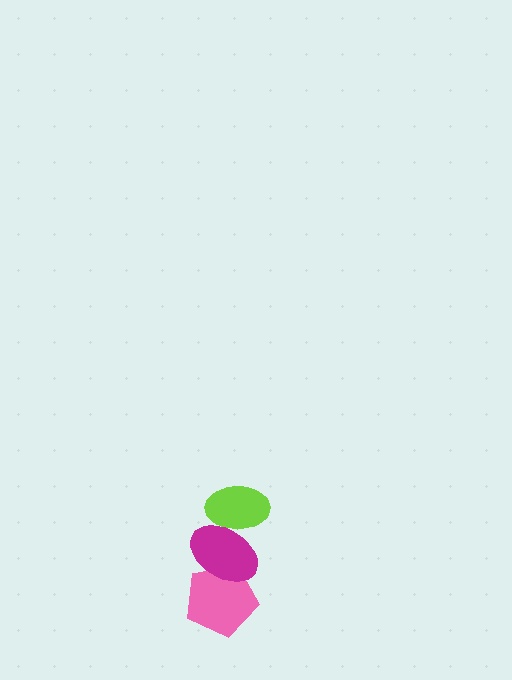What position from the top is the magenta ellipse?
The magenta ellipse is 2nd from the top.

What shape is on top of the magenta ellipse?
The lime ellipse is on top of the magenta ellipse.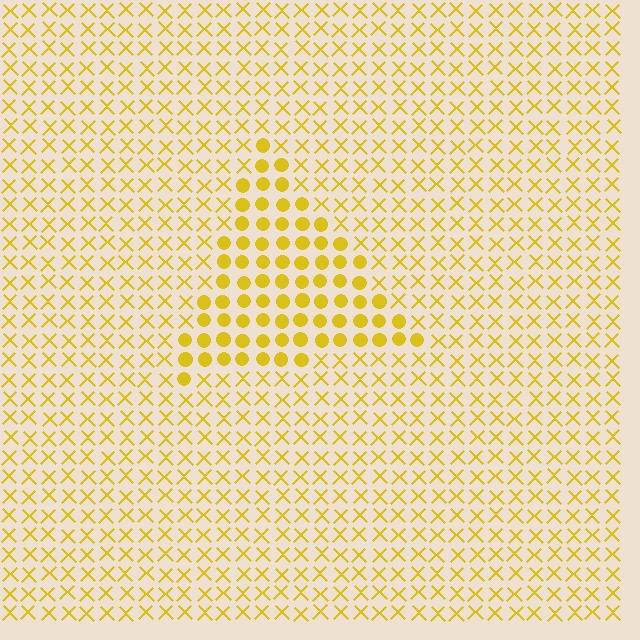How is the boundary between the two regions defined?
The boundary is defined by a change in element shape: circles inside vs. X marks outside. All elements share the same color and spacing.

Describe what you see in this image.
The image is filled with small yellow elements arranged in a uniform grid. A triangle-shaped region contains circles, while the surrounding area contains X marks. The boundary is defined purely by the change in element shape.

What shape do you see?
I see a triangle.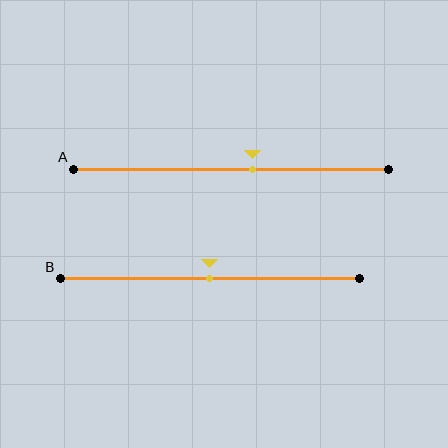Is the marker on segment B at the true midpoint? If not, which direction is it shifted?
Yes, the marker on segment B is at the true midpoint.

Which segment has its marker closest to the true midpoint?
Segment B has its marker closest to the true midpoint.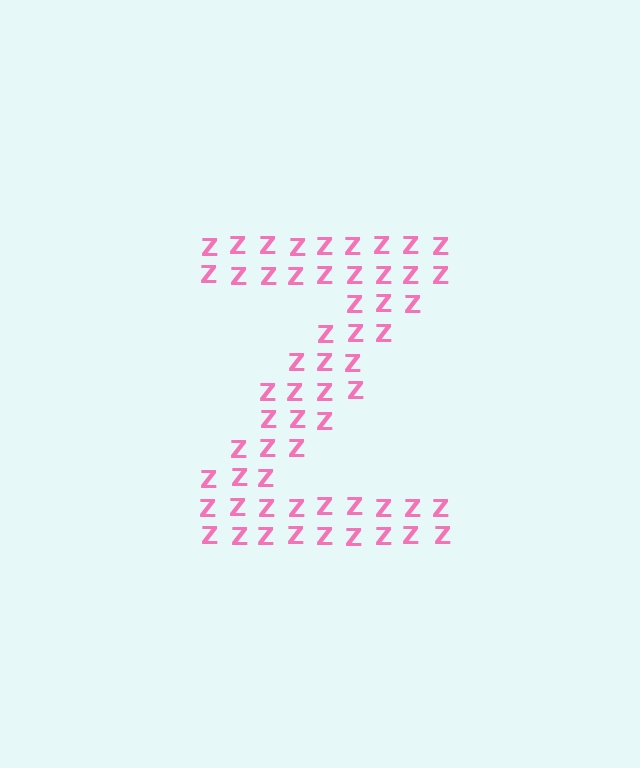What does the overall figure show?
The overall figure shows the letter Z.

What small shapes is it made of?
It is made of small letter Z's.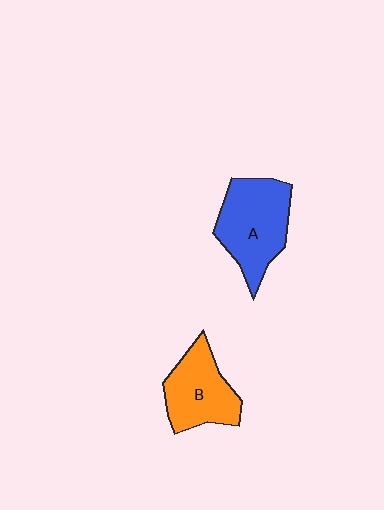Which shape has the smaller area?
Shape B (orange).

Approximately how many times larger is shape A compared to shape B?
Approximately 1.2 times.